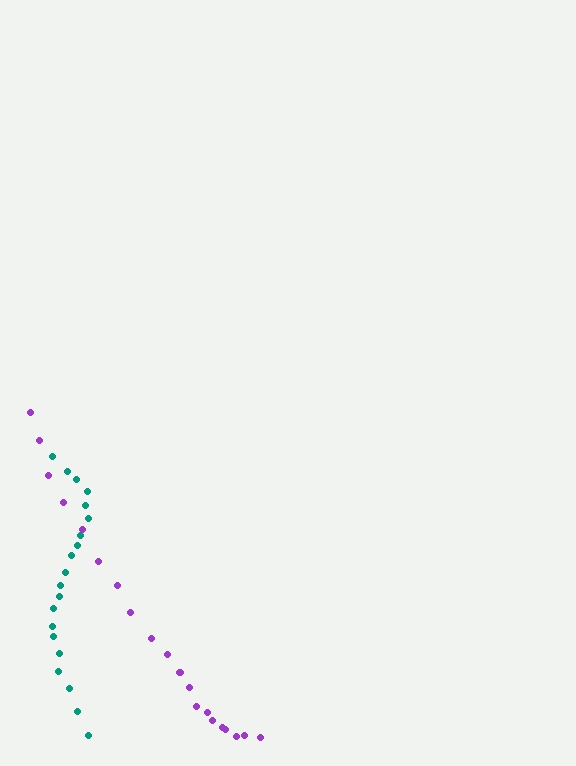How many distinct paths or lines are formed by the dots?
There are 2 distinct paths.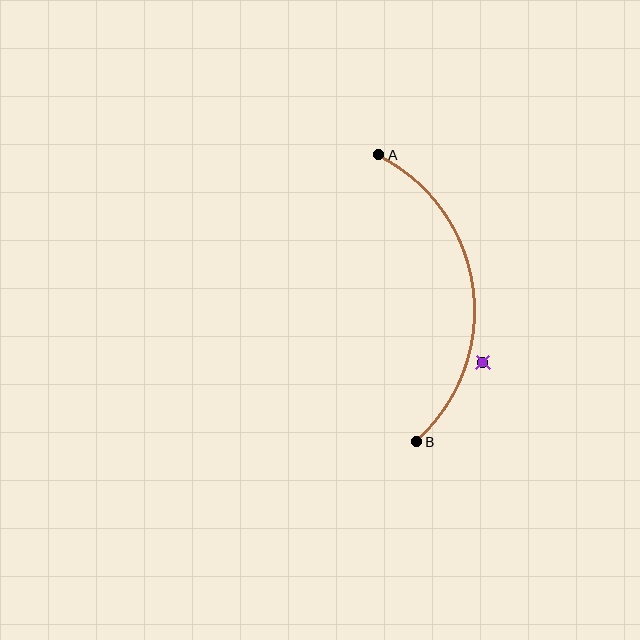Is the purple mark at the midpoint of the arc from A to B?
No — the purple mark does not lie on the arc at all. It sits slightly outside the curve.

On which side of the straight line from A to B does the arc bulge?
The arc bulges to the right of the straight line connecting A and B.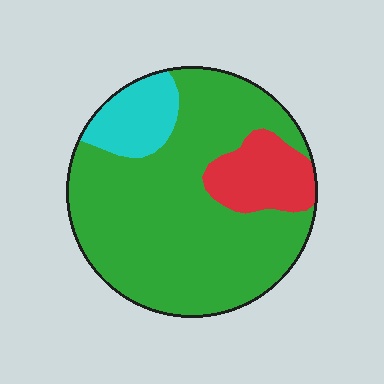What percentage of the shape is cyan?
Cyan takes up about one eighth (1/8) of the shape.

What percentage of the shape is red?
Red covers 14% of the shape.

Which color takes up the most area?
Green, at roughly 75%.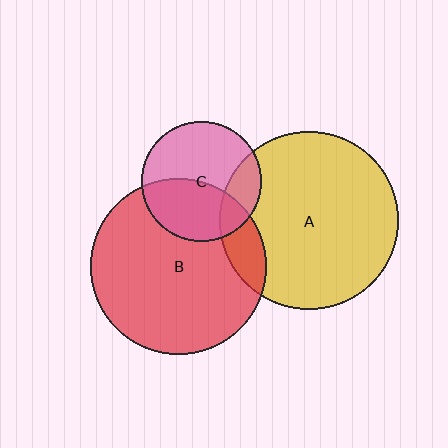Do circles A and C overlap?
Yes.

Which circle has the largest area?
Circle A (yellow).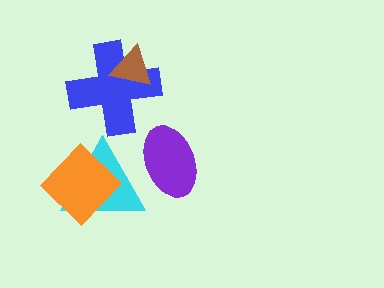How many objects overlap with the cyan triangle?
2 objects overlap with the cyan triangle.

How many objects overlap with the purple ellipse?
1 object overlaps with the purple ellipse.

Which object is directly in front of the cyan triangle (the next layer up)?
The orange diamond is directly in front of the cyan triangle.